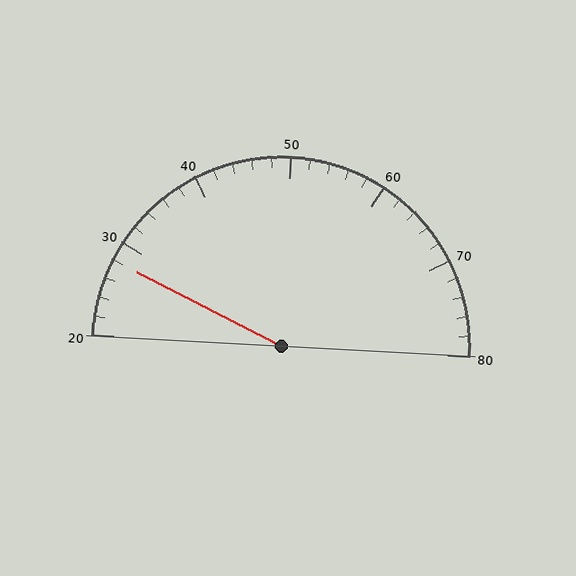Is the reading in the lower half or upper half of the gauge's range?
The reading is in the lower half of the range (20 to 80).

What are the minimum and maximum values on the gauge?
The gauge ranges from 20 to 80.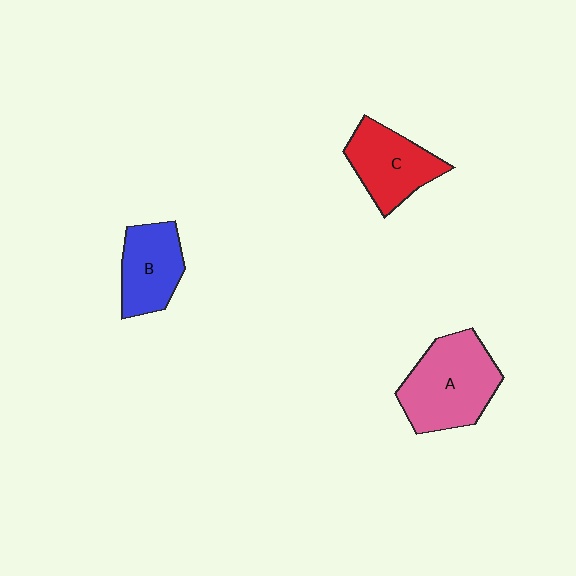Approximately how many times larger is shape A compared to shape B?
Approximately 1.5 times.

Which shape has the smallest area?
Shape B (blue).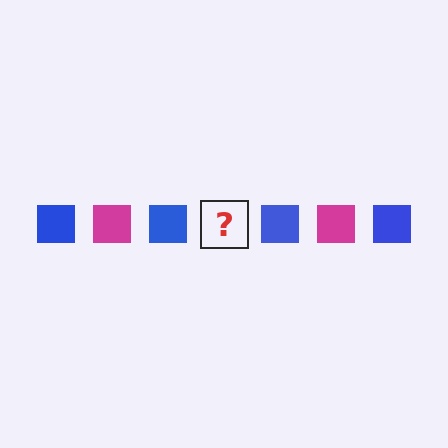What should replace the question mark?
The question mark should be replaced with a magenta square.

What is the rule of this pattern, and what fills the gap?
The rule is that the pattern cycles through blue, magenta squares. The gap should be filled with a magenta square.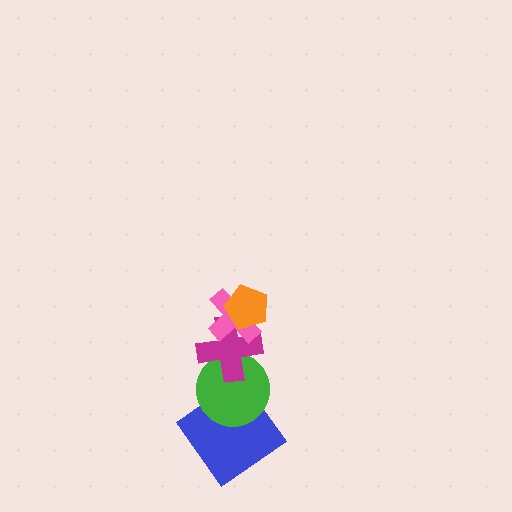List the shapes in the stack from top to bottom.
From top to bottom: the orange pentagon, the pink cross, the magenta cross, the green circle, the blue diamond.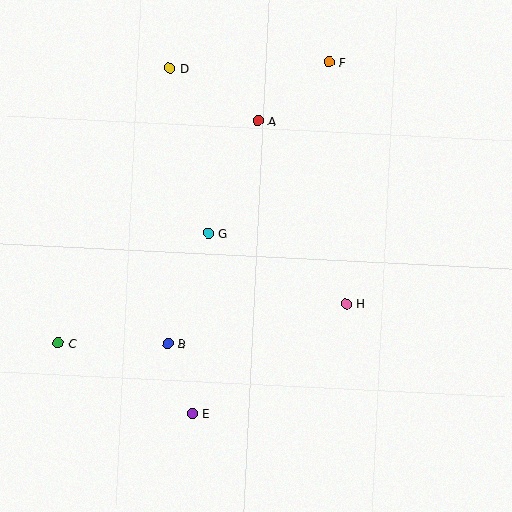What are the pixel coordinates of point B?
Point B is at (168, 343).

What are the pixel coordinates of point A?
Point A is at (258, 121).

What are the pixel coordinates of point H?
Point H is at (346, 304).